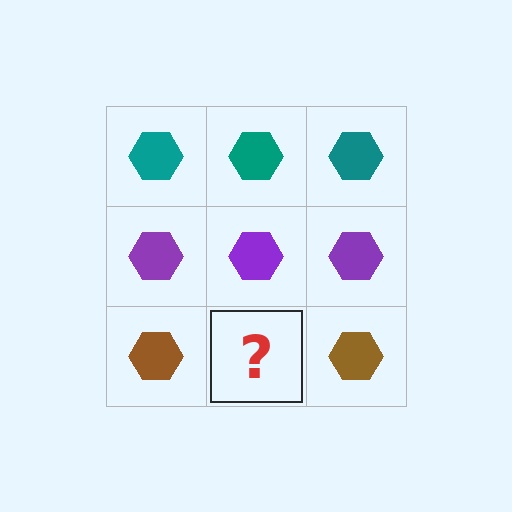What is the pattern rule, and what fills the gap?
The rule is that each row has a consistent color. The gap should be filled with a brown hexagon.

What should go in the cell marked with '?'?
The missing cell should contain a brown hexagon.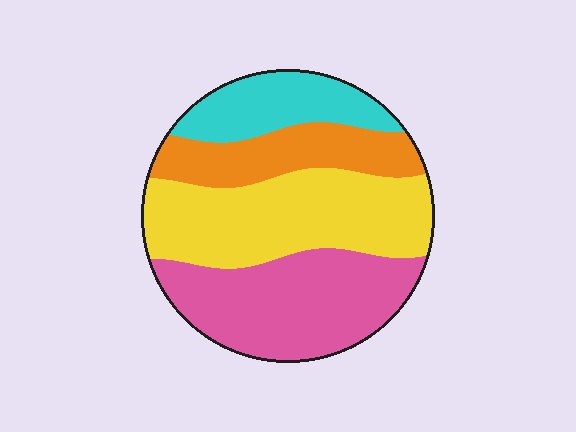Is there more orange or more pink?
Pink.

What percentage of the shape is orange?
Orange covers 18% of the shape.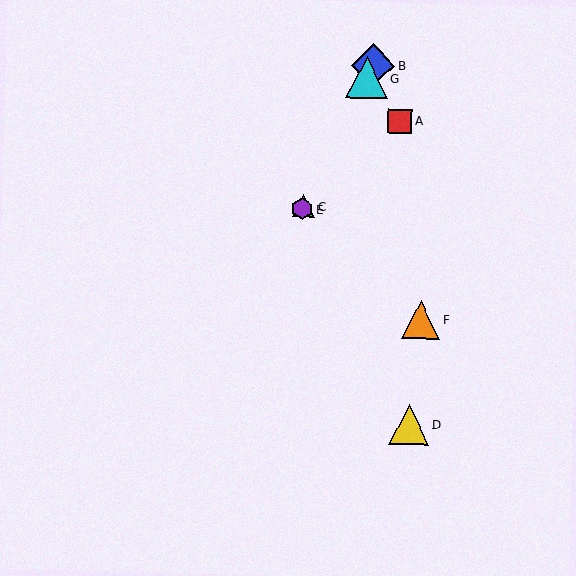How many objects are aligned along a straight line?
4 objects (B, C, E, G) are aligned along a straight line.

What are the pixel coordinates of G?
Object G is at (367, 78).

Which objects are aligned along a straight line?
Objects B, C, E, G are aligned along a straight line.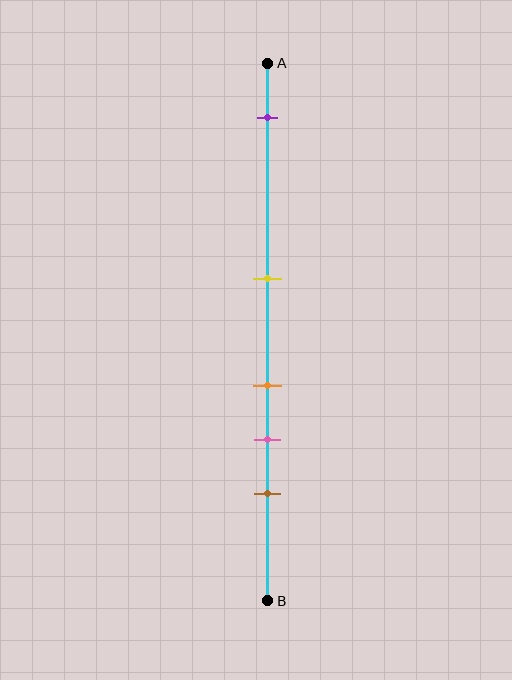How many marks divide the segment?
There are 5 marks dividing the segment.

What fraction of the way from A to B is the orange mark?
The orange mark is approximately 60% (0.6) of the way from A to B.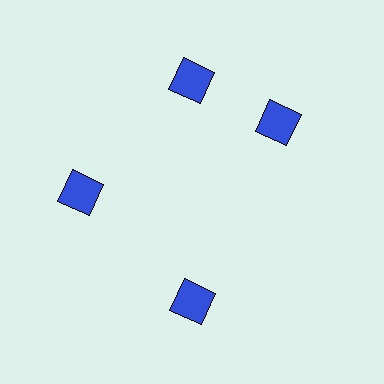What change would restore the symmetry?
The symmetry would be restored by rotating it back into even spacing with its neighbors so that all 4 diamonds sit at equal angles and equal distance from the center.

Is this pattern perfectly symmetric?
No. The 4 blue diamonds are arranged in a ring, but one element near the 3 o'clock position is rotated out of alignment along the ring, breaking the 4-fold rotational symmetry.